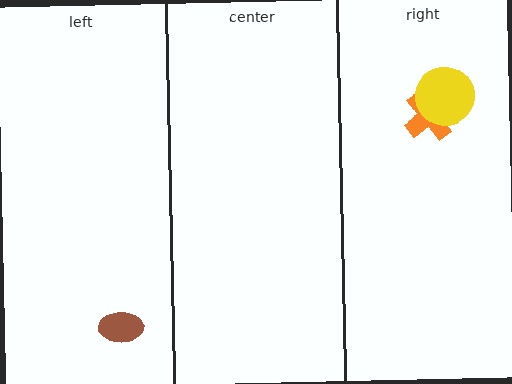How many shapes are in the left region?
1.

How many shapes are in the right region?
2.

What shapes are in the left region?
The brown ellipse.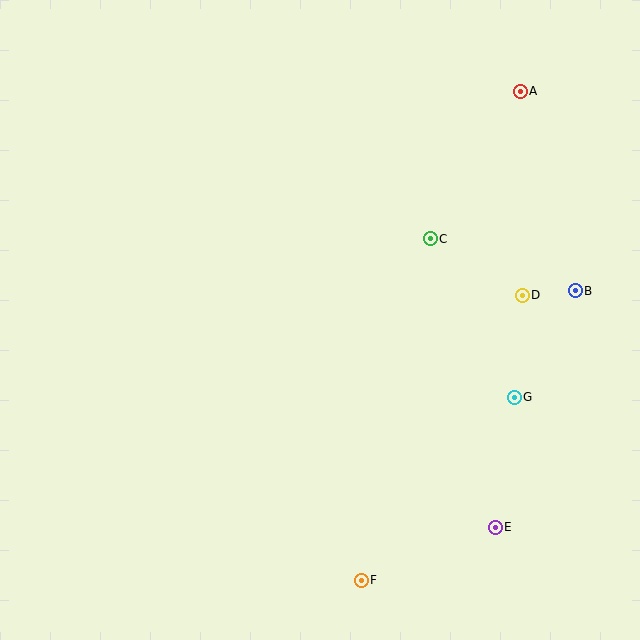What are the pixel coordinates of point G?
Point G is at (514, 397).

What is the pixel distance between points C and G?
The distance between C and G is 179 pixels.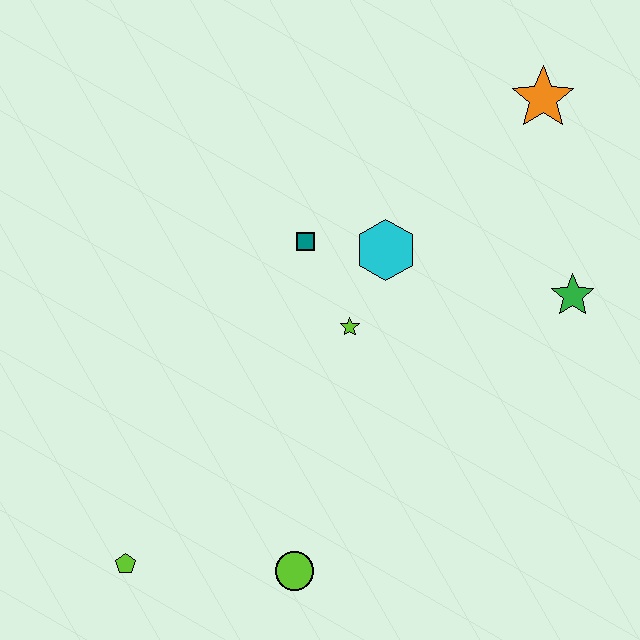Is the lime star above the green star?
No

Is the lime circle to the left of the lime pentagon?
No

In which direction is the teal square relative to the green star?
The teal square is to the left of the green star.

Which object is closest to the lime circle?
The lime pentagon is closest to the lime circle.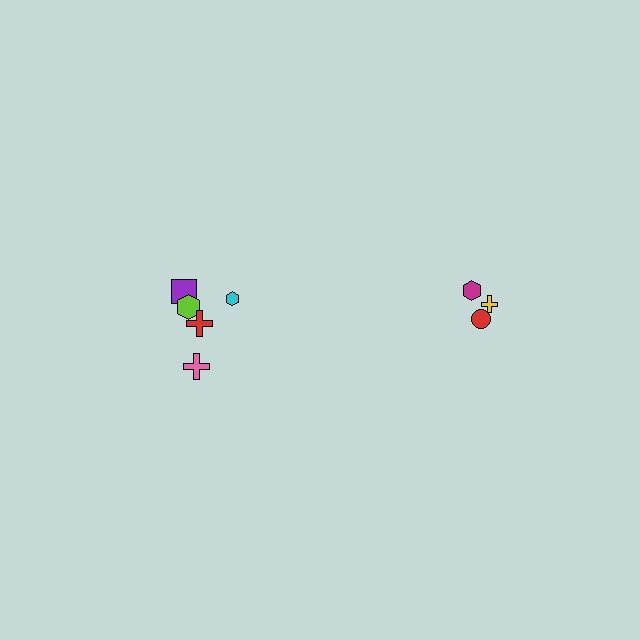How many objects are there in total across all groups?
There are 8 objects.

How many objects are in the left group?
There are 5 objects.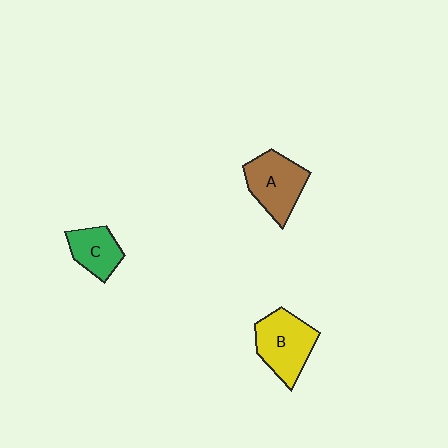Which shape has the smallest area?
Shape C (green).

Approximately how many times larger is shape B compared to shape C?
Approximately 1.5 times.